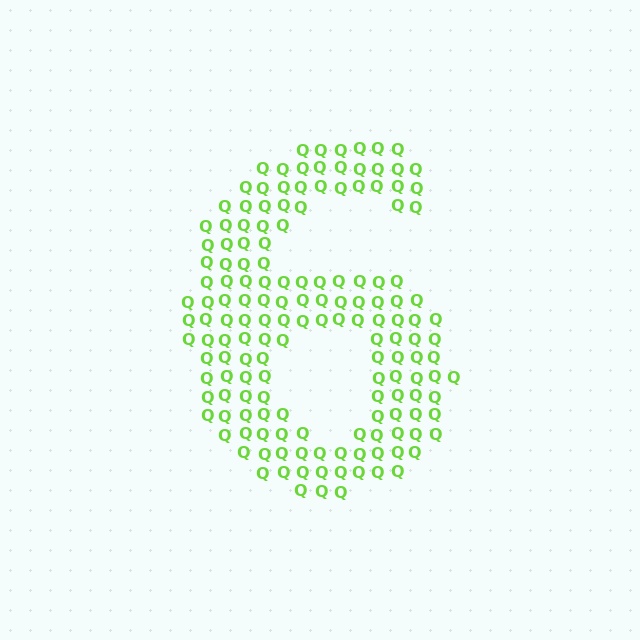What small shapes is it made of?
It is made of small letter Q's.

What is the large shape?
The large shape is the digit 6.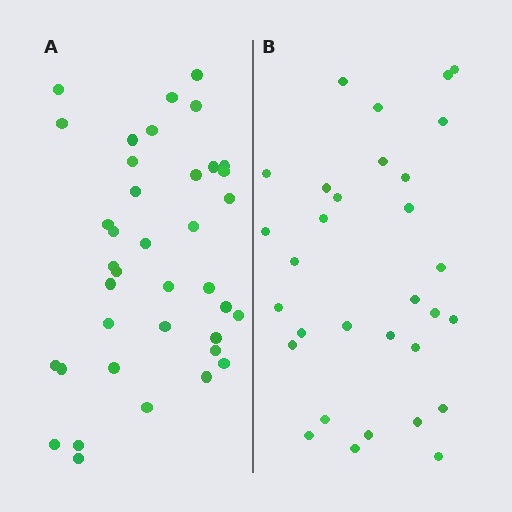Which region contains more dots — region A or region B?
Region A (the left region) has more dots.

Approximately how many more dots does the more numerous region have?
Region A has roughly 8 or so more dots than region B.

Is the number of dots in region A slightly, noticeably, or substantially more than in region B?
Region A has only slightly more — the two regions are fairly close. The ratio is roughly 1.2 to 1.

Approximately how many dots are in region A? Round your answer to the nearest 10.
About 40 dots. (The exact count is 38, which rounds to 40.)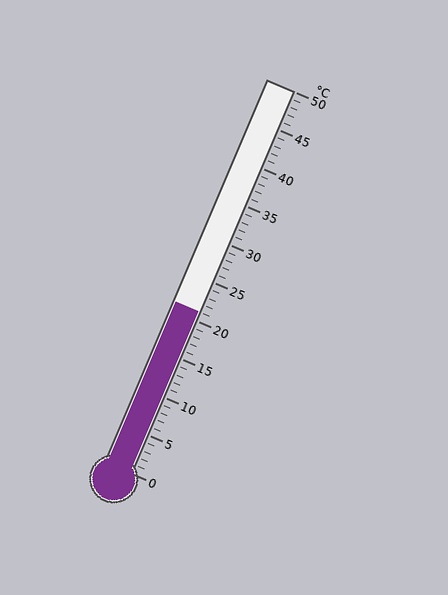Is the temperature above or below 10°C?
The temperature is above 10°C.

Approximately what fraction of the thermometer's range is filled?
The thermometer is filled to approximately 40% of its range.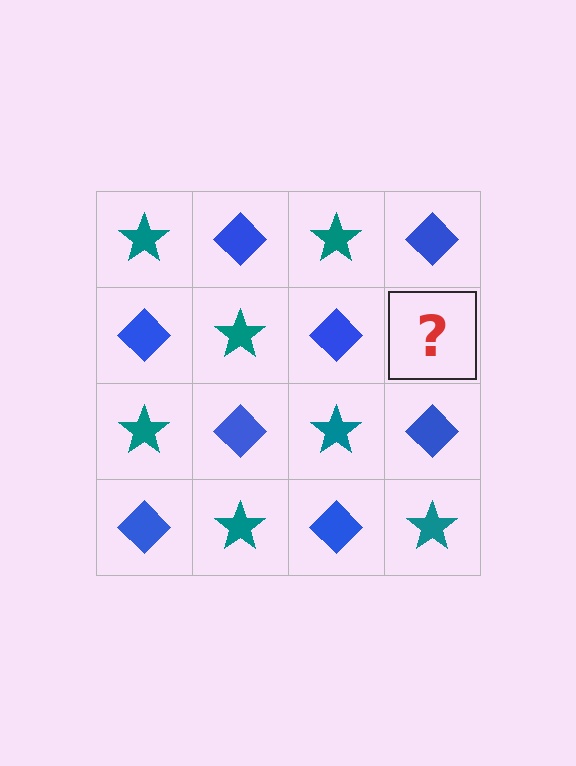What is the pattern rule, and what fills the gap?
The rule is that it alternates teal star and blue diamond in a checkerboard pattern. The gap should be filled with a teal star.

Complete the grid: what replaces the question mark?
The question mark should be replaced with a teal star.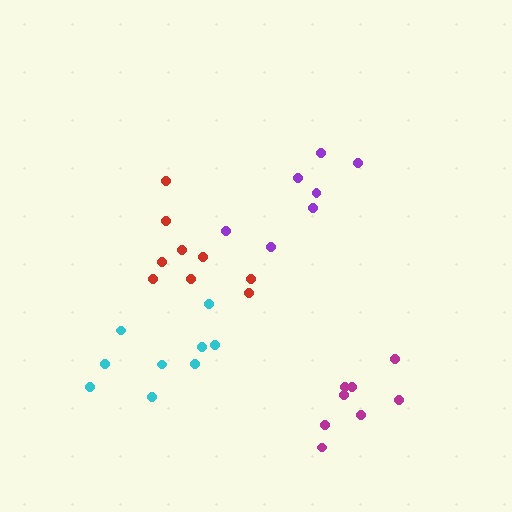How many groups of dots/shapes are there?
There are 4 groups.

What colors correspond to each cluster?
The clusters are colored: red, purple, cyan, magenta.